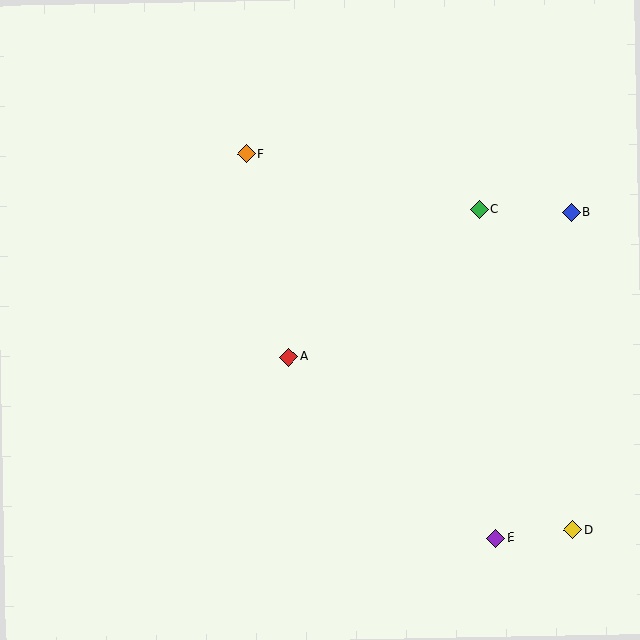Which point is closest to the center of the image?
Point A at (288, 357) is closest to the center.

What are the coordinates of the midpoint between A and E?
The midpoint between A and E is at (392, 447).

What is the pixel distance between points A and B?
The distance between A and B is 317 pixels.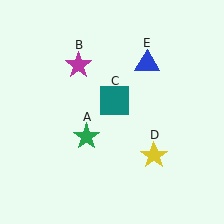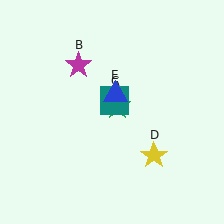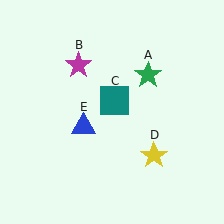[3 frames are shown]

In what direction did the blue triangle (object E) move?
The blue triangle (object E) moved down and to the left.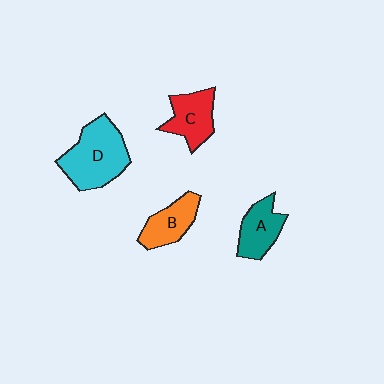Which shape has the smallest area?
Shape B (orange).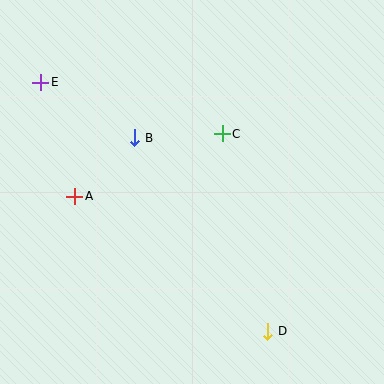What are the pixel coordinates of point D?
Point D is at (268, 331).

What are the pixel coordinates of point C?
Point C is at (222, 134).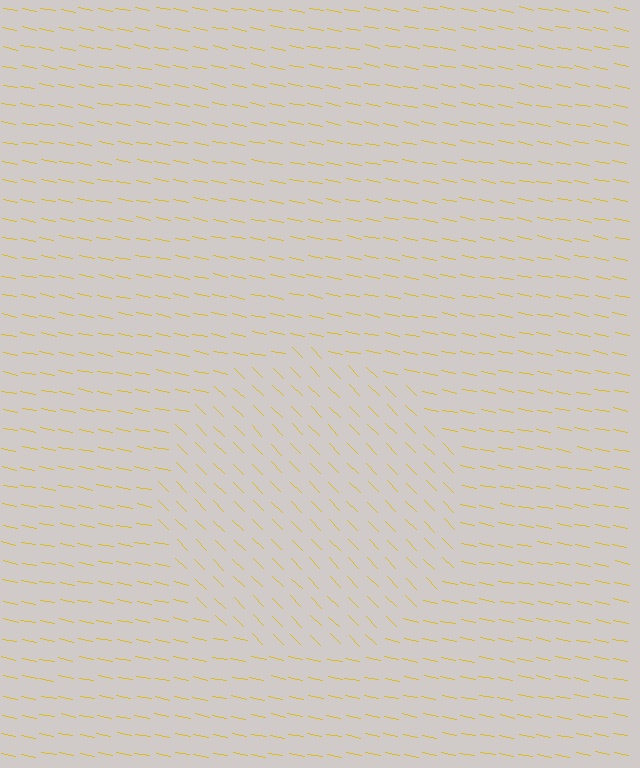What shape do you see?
I see a circle.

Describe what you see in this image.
The image is filled with small yellow line segments. A circle region in the image has lines oriented differently from the surrounding lines, creating a visible texture boundary.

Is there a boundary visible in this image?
Yes, there is a texture boundary formed by a change in line orientation.